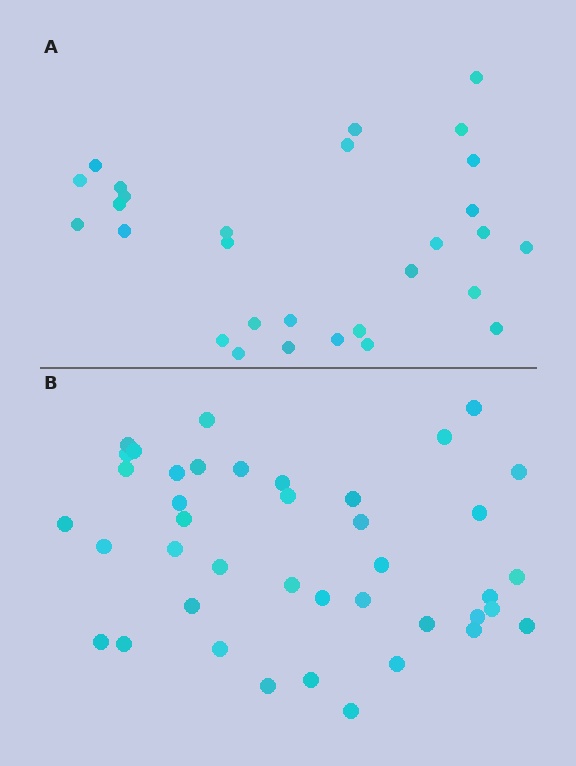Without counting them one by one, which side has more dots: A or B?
Region B (the bottom region) has more dots.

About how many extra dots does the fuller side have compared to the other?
Region B has roughly 12 or so more dots than region A.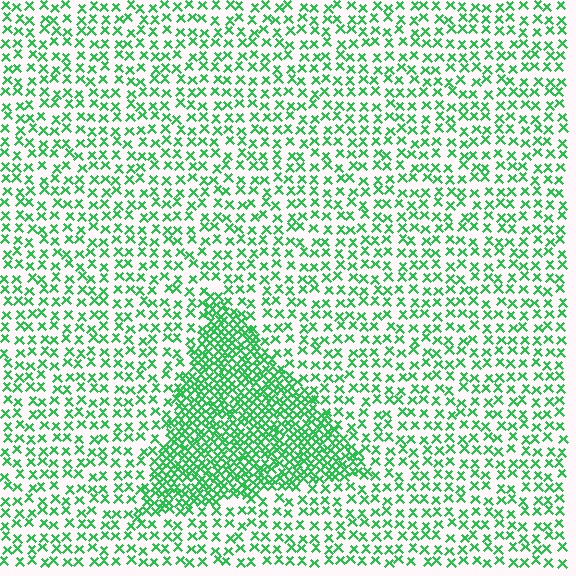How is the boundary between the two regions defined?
The boundary is defined by a change in element density (approximately 2.4x ratio). All elements are the same color, size, and shape.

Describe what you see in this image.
The image contains small green elements arranged at two different densities. A triangle-shaped region is visible where the elements are more densely packed than the surrounding area.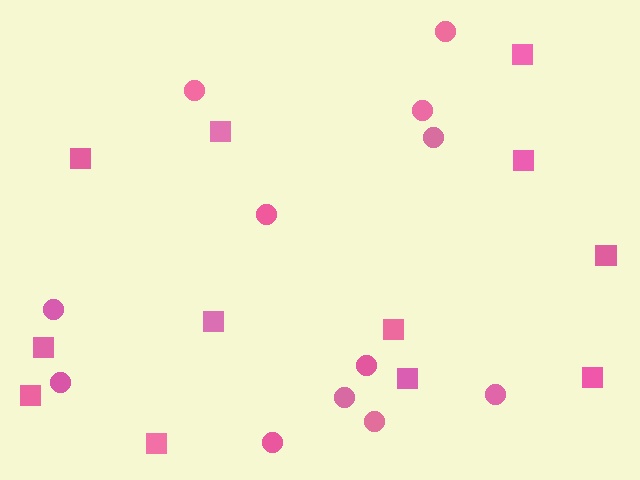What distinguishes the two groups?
There are 2 groups: one group of squares (12) and one group of circles (12).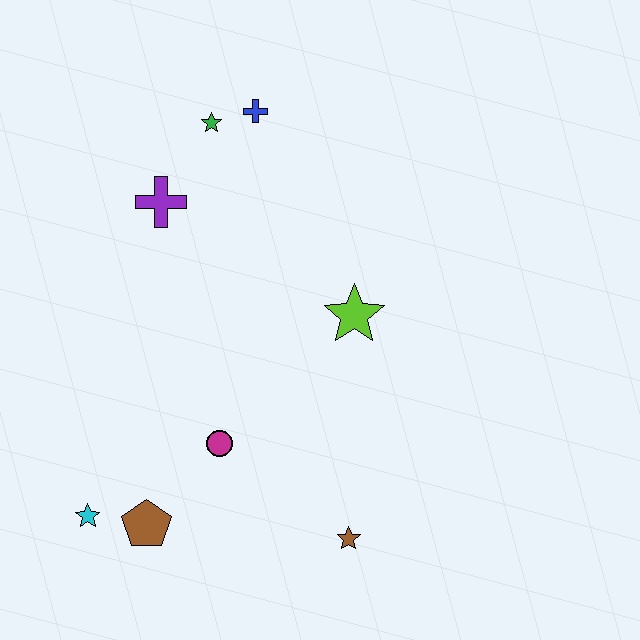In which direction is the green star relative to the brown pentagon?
The green star is above the brown pentagon.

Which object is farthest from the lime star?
The cyan star is farthest from the lime star.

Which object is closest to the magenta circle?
The brown pentagon is closest to the magenta circle.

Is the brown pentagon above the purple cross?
No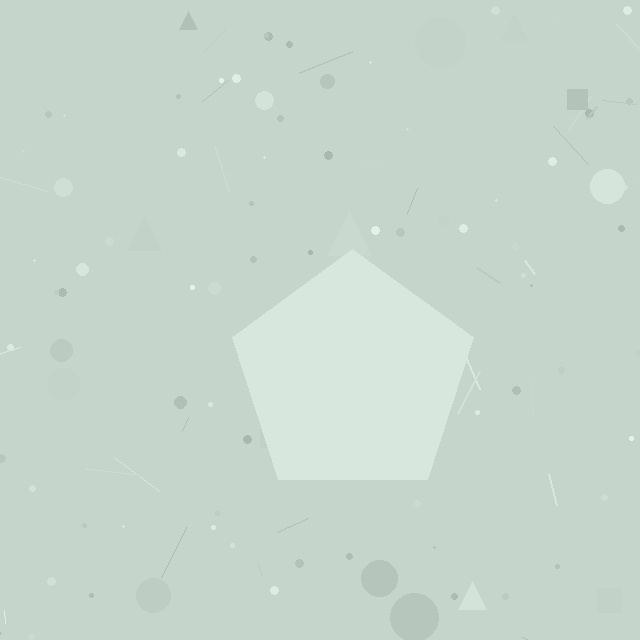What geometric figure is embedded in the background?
A pentagon is embedded in the background.